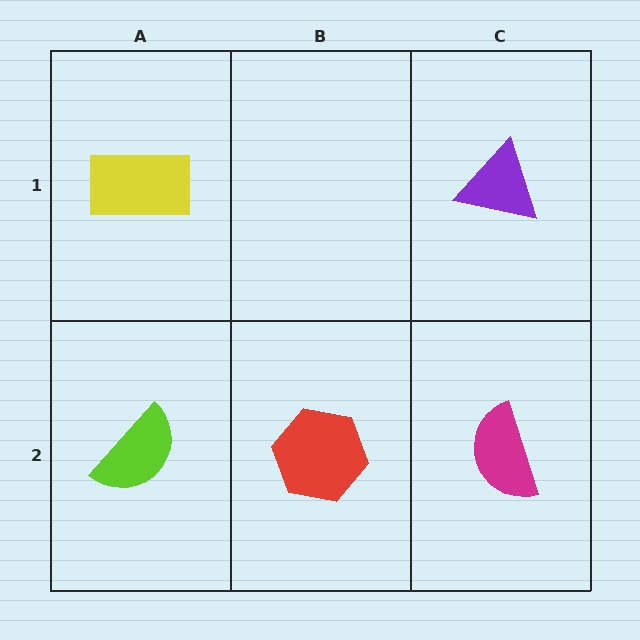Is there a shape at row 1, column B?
No, that cell is empty.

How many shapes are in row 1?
2 shapes.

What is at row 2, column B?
A red hexagon.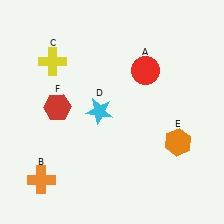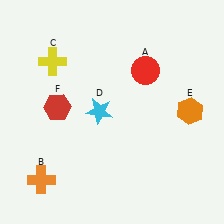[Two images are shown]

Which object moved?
The orange hexagon (E) moved up.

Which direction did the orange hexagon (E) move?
The orange hexagon (E) moved up.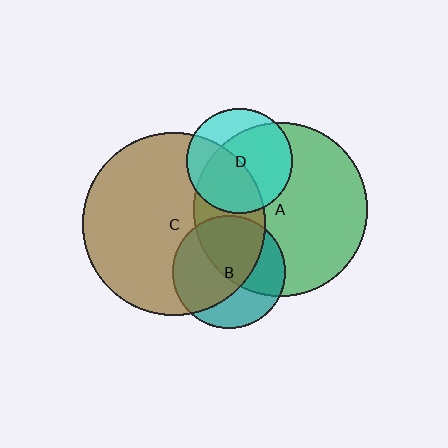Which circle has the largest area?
Circle C (brown).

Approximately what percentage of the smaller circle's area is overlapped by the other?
Approximately 50%.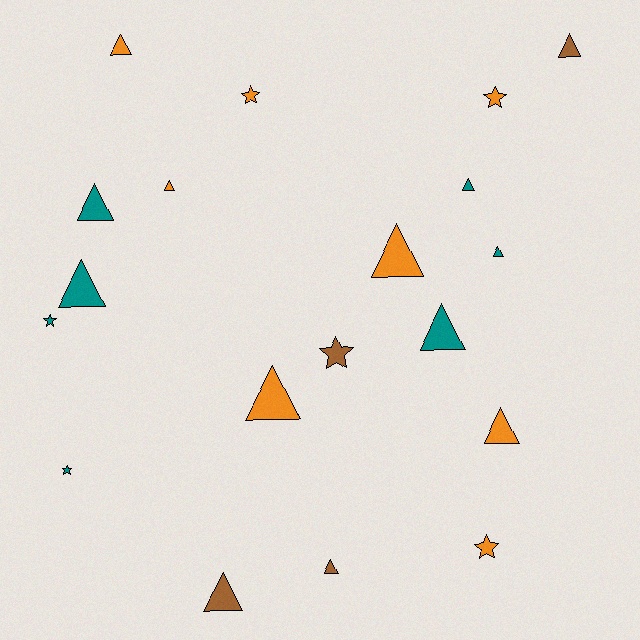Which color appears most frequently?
Orange, with 8 objects.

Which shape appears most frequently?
Triangle, with 13 objects.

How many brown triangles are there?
There are 3 brown triangles.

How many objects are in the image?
There are 19 objects.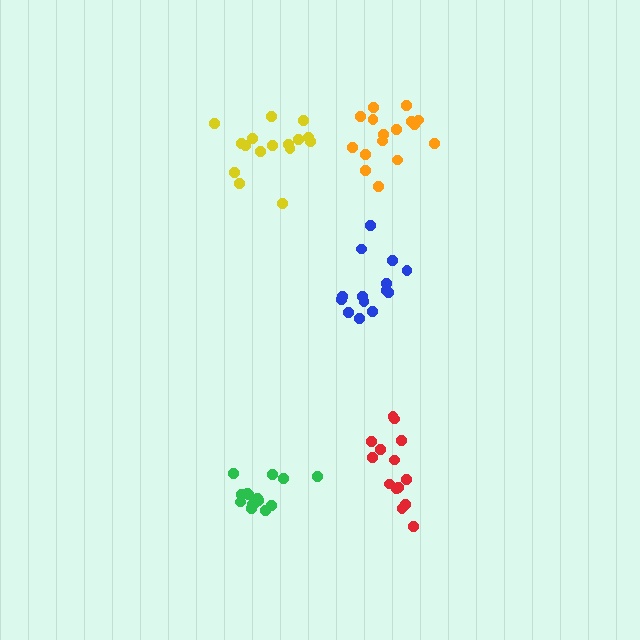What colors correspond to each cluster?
The clusters are colored: yellow, green, orange, blue, red.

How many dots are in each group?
Group 1: 16 dots, Group 2: 15 dots, Group 3: 16 dots, Group 4: 14 dots, Group 5: 14 dots (75 total).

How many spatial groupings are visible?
There are 5 spatial groupings.